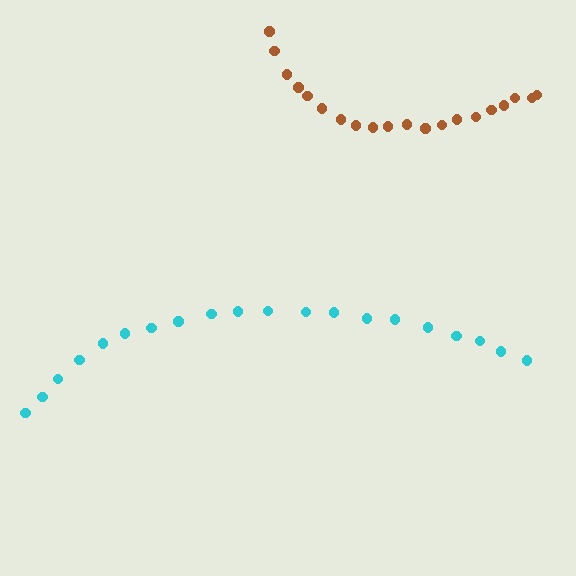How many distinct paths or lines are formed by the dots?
There are 2 distinct paths.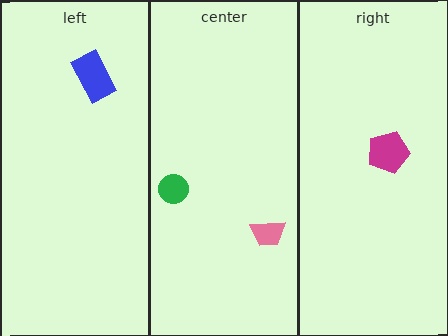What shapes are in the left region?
The blue rectangle.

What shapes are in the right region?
The magenta pentagon.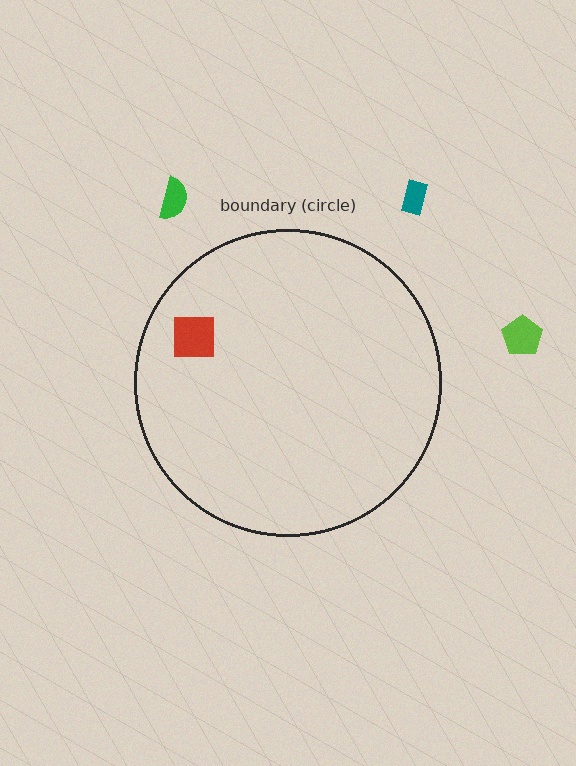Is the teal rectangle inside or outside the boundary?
Outside.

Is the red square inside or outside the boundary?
Inside.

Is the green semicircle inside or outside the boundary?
Outside.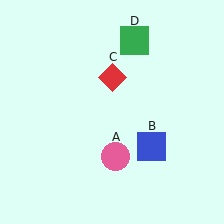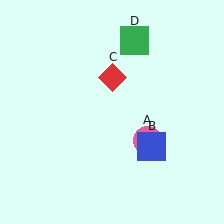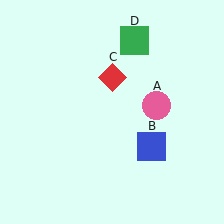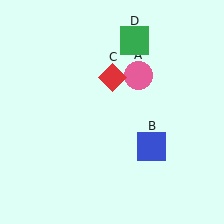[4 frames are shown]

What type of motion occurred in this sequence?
The pink circle (object A) rotated counterclockwise around the center of the scene.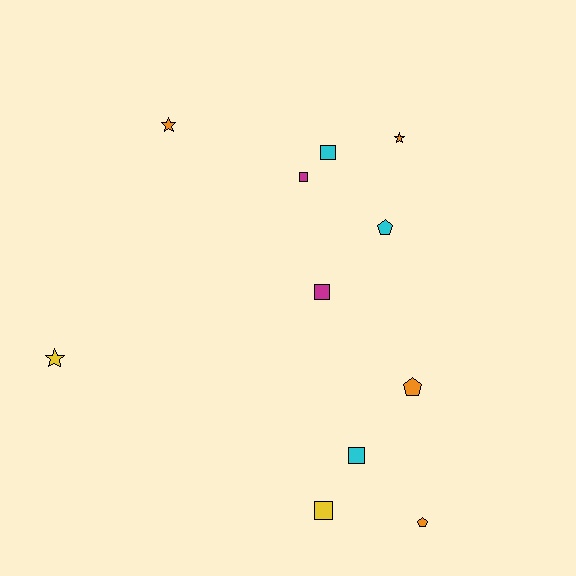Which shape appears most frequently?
Square, with 5 objects.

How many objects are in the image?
There are 11 objects.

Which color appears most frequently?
Orange, with 4 objects.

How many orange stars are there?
There are 2 orange stars.